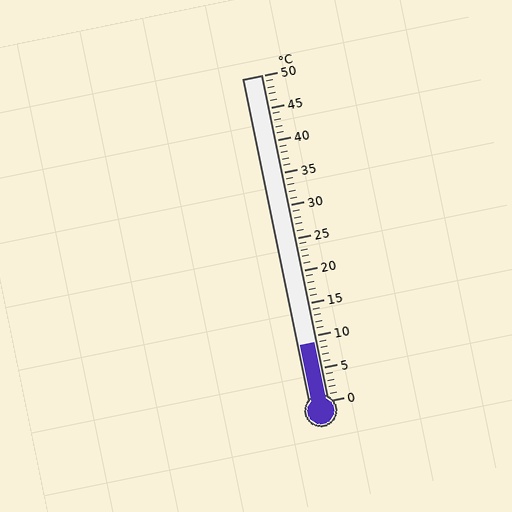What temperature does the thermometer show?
The thermometer shows approximately 9°C.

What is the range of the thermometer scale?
The thermometer scale ranges from 0°C to 50°C.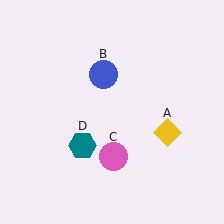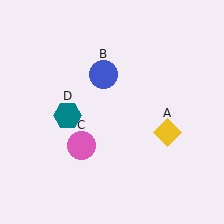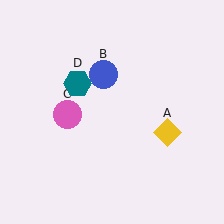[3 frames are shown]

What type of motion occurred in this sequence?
The pink circle (object C), teal hexagon (object D) rotated clockwise around the center of the scene.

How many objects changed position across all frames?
2 objects changed position: pink circle (object C), teal hexagon (object D).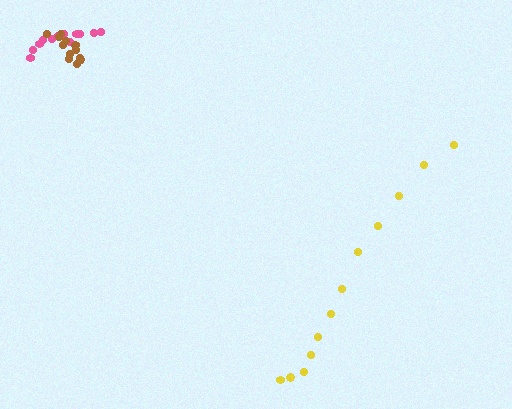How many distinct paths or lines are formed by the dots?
There are 3 distinct paths.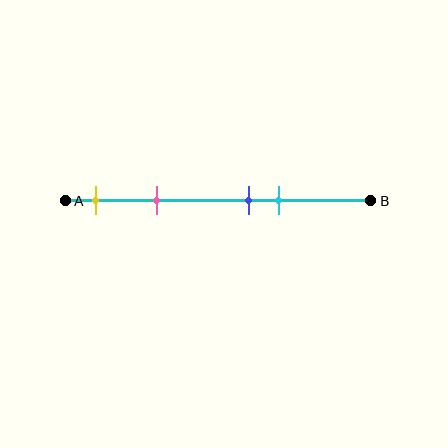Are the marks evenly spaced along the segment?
No, the marks are not evenly spaced.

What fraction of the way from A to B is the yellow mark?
The yellow mark is approximately 10% (0.1) of the way from A to B.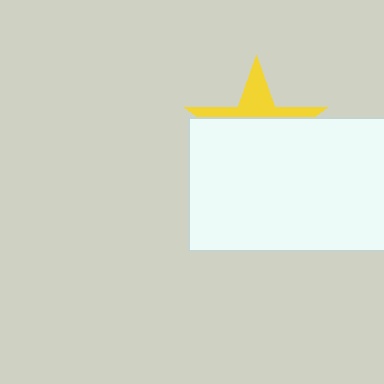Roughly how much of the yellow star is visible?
A small part of it is visible (roughly 34%).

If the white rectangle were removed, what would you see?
You would see the complete yellow star.